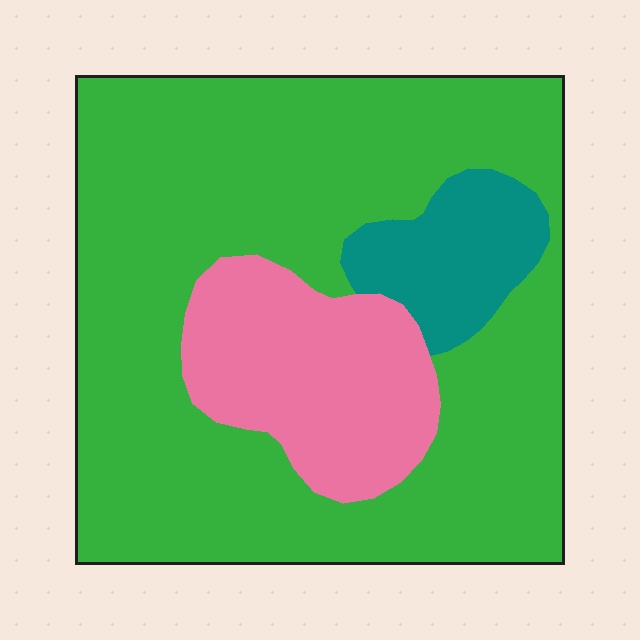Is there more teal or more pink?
Pink.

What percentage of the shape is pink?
Pink covers 18% of the shape.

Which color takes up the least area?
Teal, at roughly 10%.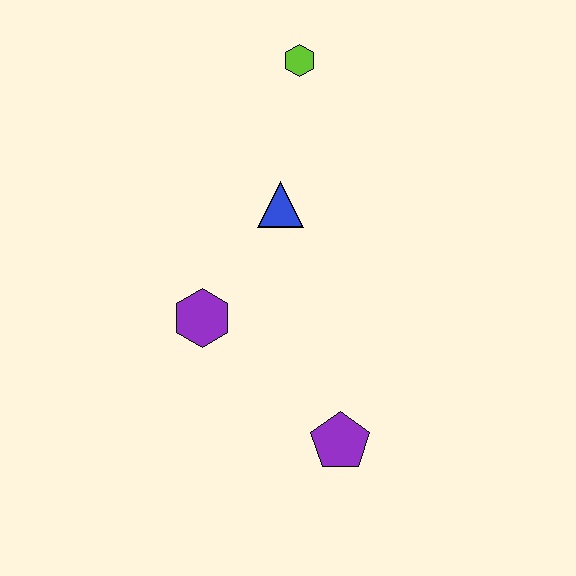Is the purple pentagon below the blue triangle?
Yes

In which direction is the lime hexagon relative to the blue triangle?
The lime hexagon is above the blue triangle.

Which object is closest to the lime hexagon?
The blue triangle is closest to the lime hexagon.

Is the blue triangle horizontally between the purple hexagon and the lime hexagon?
Yes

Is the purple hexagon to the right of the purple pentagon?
No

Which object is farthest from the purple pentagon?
The lime hexagon is farthest from the purple pentagon.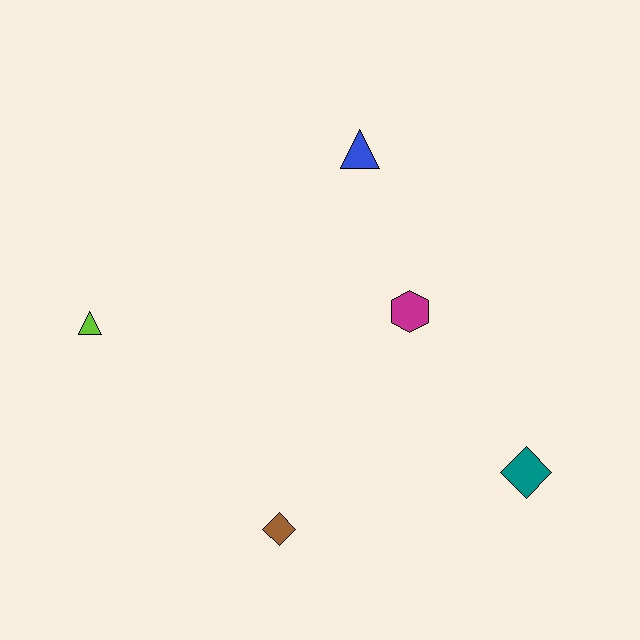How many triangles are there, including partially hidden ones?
There are 2 triangles.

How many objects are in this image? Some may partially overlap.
There are 5 objects.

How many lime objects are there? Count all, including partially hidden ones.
There is 1 lime object.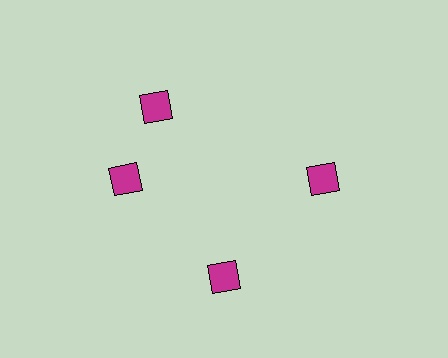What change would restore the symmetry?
The symmetry would be restored by rotating it back into even spacing with its neighbors so that all 4 diamonds sit at equal angles and equal distance from the center.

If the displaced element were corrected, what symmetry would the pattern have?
It would have 4-fold rotational symmetry — the pattern would map onto itself every 90 degrees.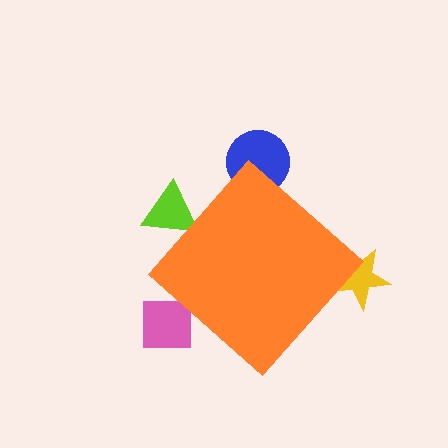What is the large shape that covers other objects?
An orange diamond.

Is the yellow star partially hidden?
Yes, the yellow star is partially hidden behind the orange diamond.